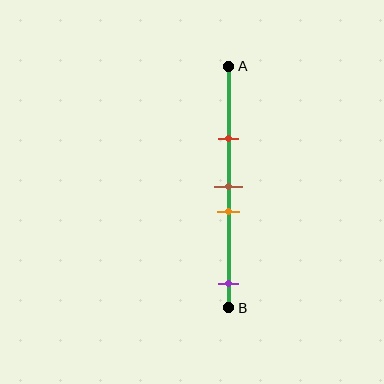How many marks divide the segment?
There are 4 marks dividing the segment.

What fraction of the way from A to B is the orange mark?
The orange mark is approximately 60% (0.6) of the way from A to B.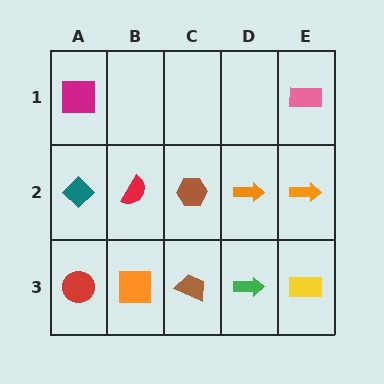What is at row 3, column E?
A yellow rectangle.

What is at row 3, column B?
An orange square.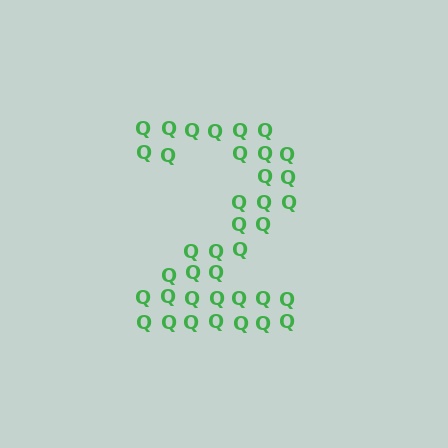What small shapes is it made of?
It is made of small letter Q's.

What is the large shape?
The large shape is the digit 2.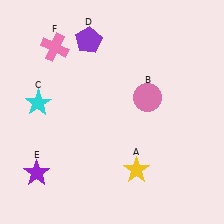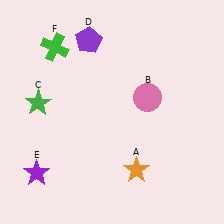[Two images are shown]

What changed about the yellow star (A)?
In Image 1, A is yellow. In Image 2, it changed to orange.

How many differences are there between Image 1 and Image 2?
There are 3 differences between the two images.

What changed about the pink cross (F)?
In Image 1, F is pink. In Image 2, it changed to green.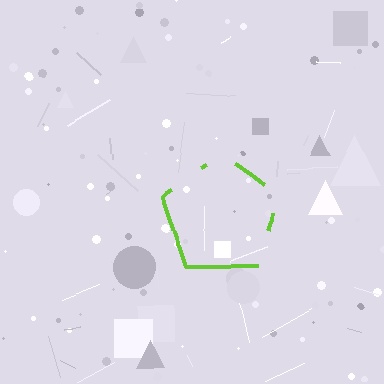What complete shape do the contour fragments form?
The contour fragments form a pentagon.